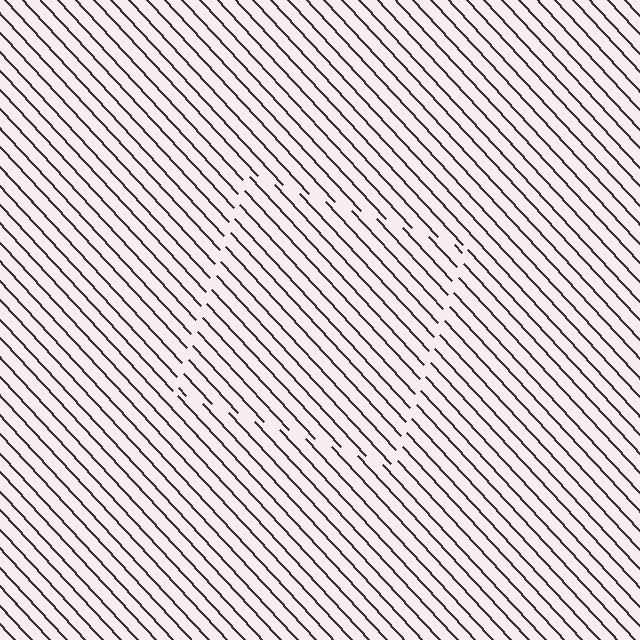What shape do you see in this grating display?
An illusory square. The interior of the shape contains the same grating, shifted by half a period — the contour is defined by the phase discontinuity where line-ends from the inner and outer gratings abut.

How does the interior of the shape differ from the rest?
The interior of the shape contains the same grating, shifted by half a period — the contour is defined by the phase discontinuity where line-ends from the inner and outer gratings abut.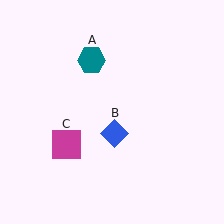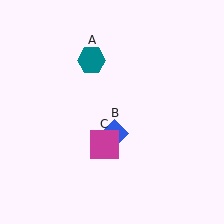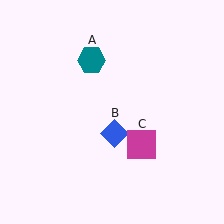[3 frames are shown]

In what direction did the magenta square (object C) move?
The magenta square (object C) moved right.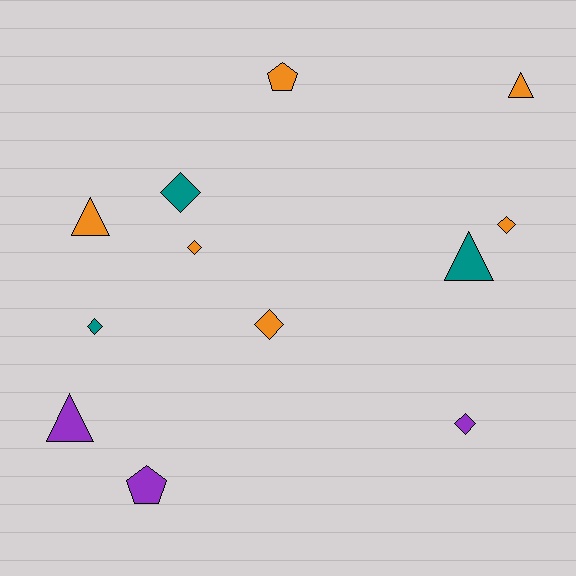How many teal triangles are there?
There is 1 teal triangle.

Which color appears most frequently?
Orange, with 6 objects.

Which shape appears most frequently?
Diamond, with 6 objects.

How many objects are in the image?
There are 12 objects.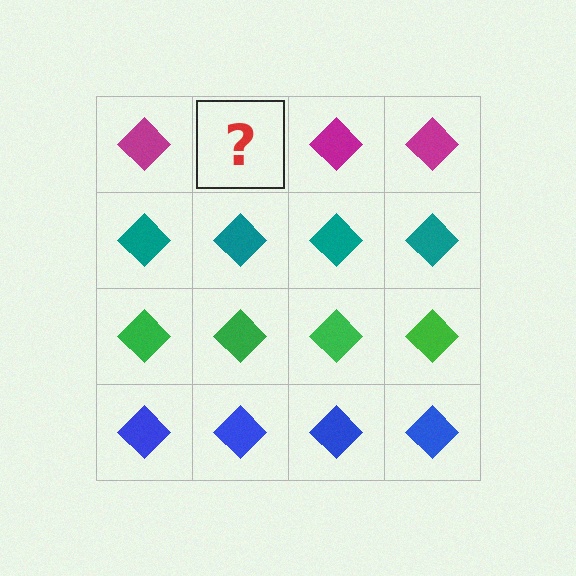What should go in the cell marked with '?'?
The missing cell should contain a magenta diamond.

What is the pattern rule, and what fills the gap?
The rule is that each row has a consistent color. The gap should be filled with a magenta diamond.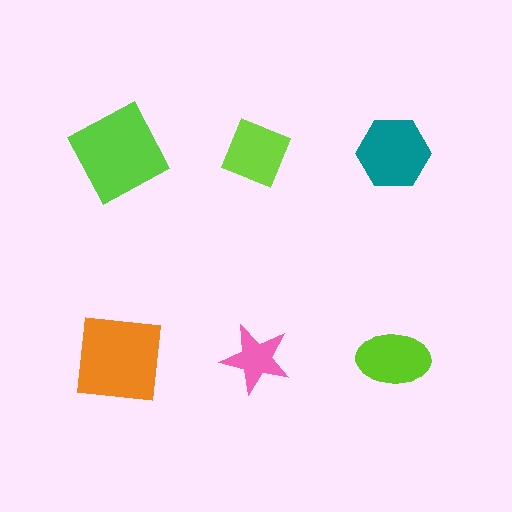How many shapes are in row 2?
3 shapes.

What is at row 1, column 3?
A teal hexagon.